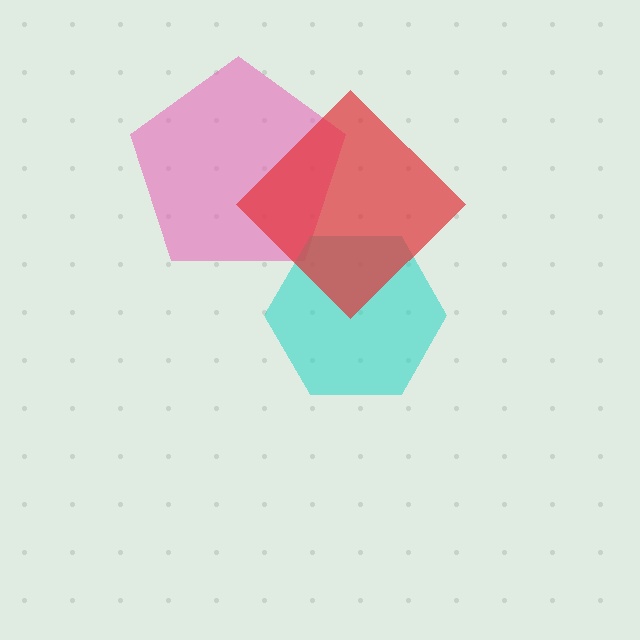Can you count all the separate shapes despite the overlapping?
Yes, there are 3 separate shapes.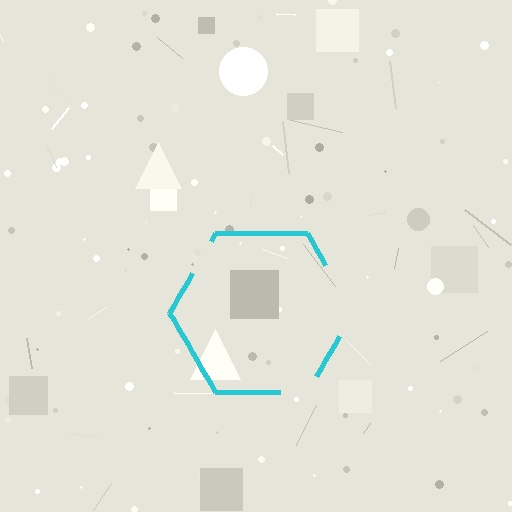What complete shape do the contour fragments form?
The contour fragments form a hexagon.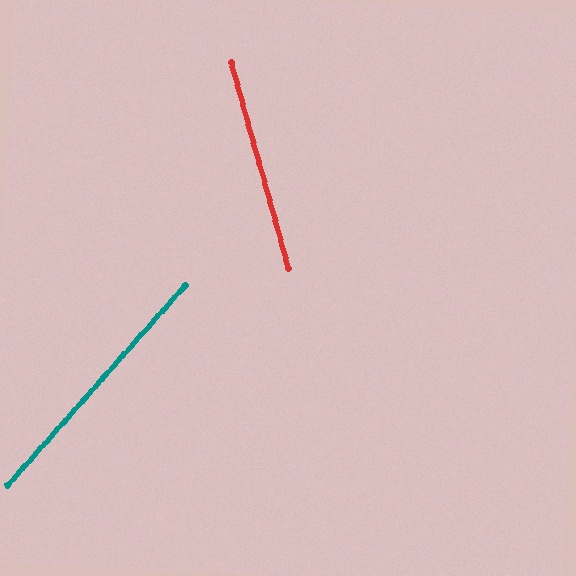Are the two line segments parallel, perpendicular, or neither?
Neither parallel nor perpendicular — they differ by about 57°.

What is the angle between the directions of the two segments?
Approximately 57 degrees.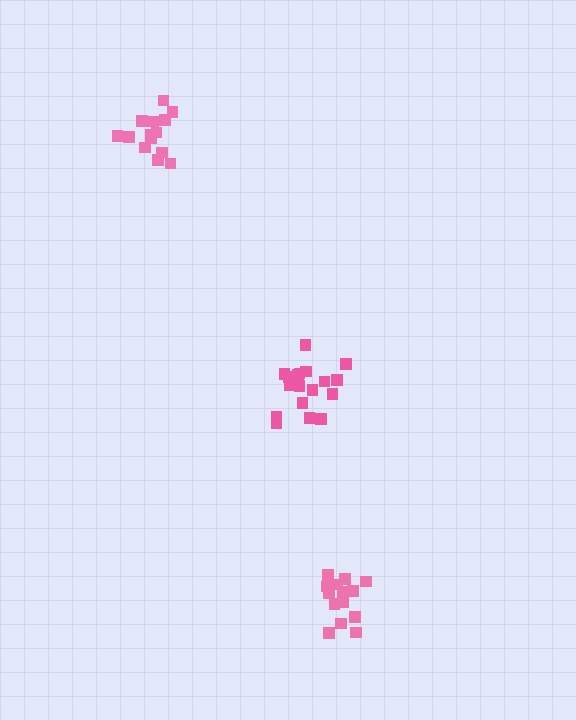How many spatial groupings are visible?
There are 3 spatial groupings.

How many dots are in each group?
Group 1: 19 dots, Group 2: 15 dots, Group 3: 14 dots (48 total).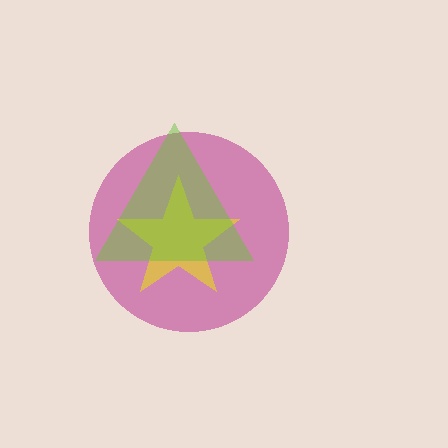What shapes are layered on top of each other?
The layered shapes are: a magenta circle, a yellow star, a lime triangle.